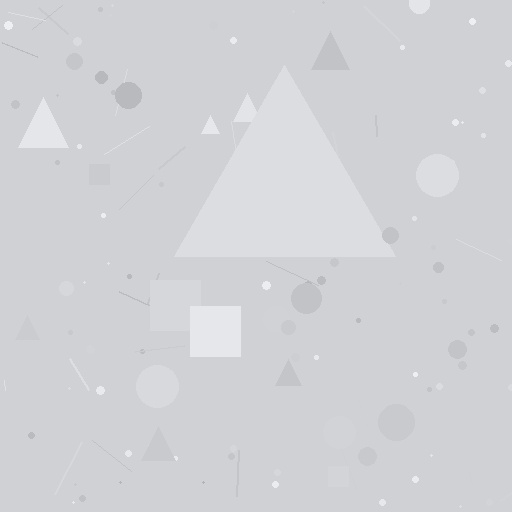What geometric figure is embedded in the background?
A triangle is embedded in the background.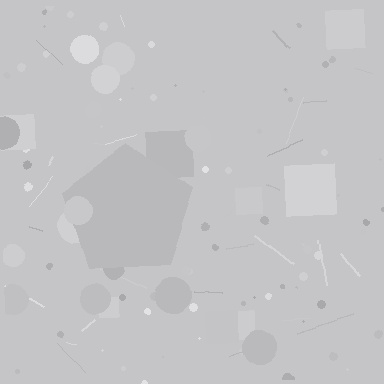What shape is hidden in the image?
A pentagon is hidden in the image.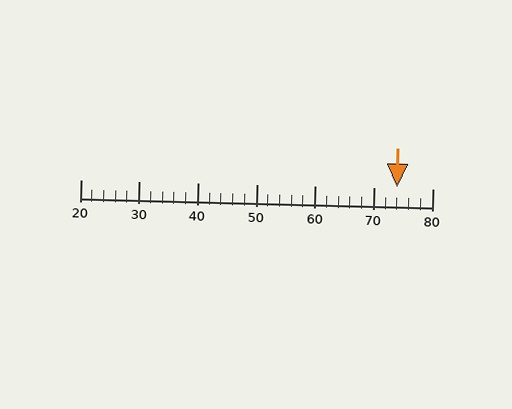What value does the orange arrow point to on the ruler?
The orange arrow points to approximately 74.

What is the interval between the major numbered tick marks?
The major tick marks are spaced 10 units apart.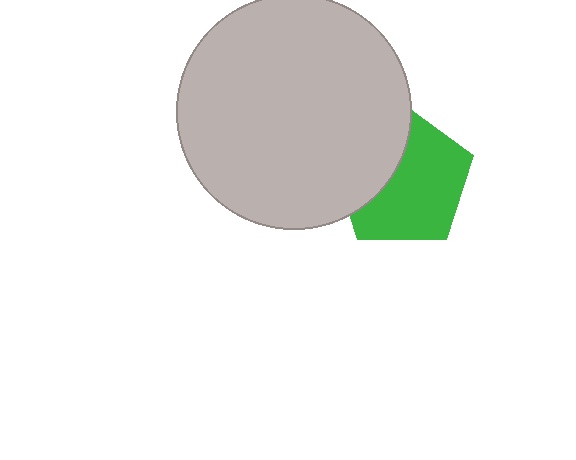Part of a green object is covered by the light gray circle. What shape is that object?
It is a pentagon.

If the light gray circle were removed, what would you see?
You would see the complete green pentagon.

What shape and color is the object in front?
The object in front is a light gray circle.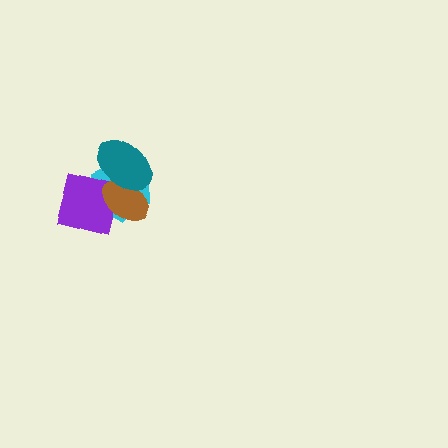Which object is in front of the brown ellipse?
The teal ellipse is in front of the brown ellipse.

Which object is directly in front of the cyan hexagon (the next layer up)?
The purple square is directly in front of the cyan hexagon.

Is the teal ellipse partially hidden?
No, no other shape covers it.